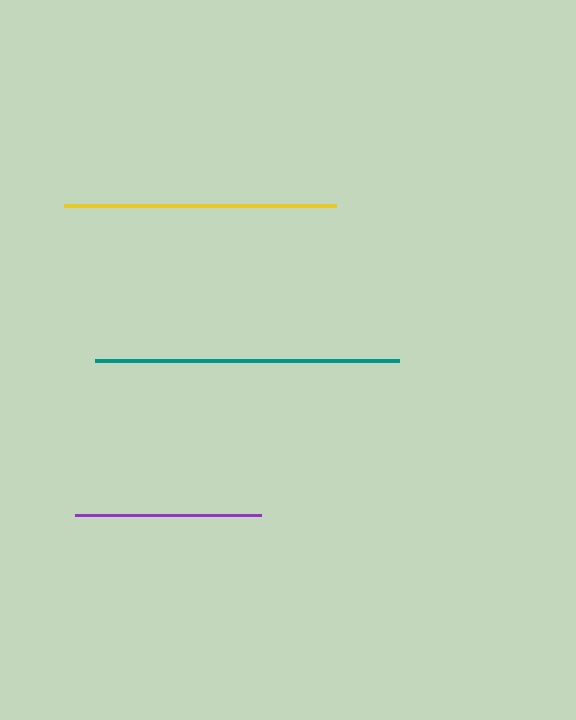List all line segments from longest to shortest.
From longest to shortest: teal, yellow, purple.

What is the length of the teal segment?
The teal segment is approximately 304 pixels long.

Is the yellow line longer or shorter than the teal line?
The teal line is longer than the yellow line.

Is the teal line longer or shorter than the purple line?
The teal line is longer than the purple line.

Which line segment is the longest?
The teal line is the longest at approximately 304 pixels.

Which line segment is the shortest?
The purple line is the shortest at approximately 186 pixels.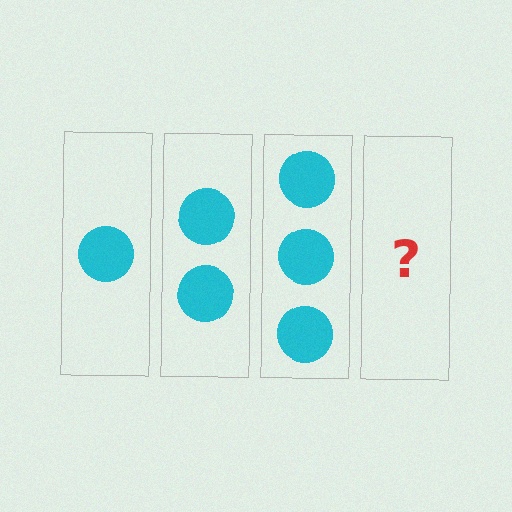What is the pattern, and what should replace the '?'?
The pattern is that each step adds one more circle. The '?' should be 4 circles.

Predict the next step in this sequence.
The next step is 4 circles.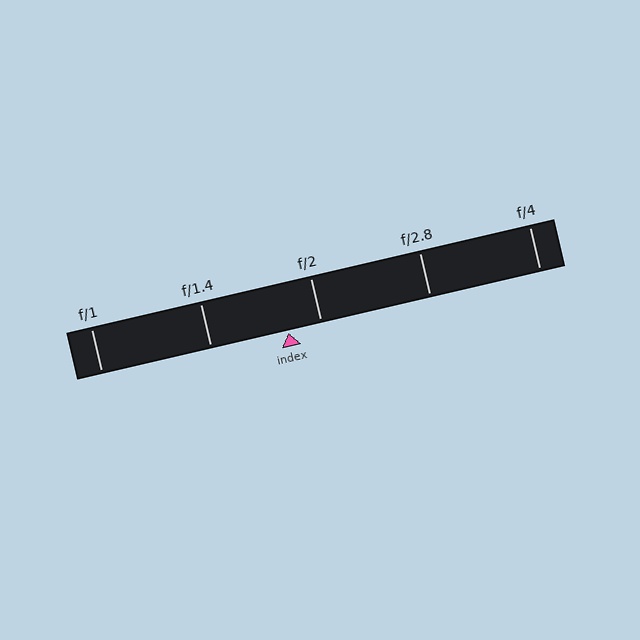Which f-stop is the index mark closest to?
The index mark is closest to f/2.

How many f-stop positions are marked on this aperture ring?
There are 5 f-stop positions marked.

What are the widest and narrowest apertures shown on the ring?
The widest aperture shown is f/1 and the narrowest is f/4.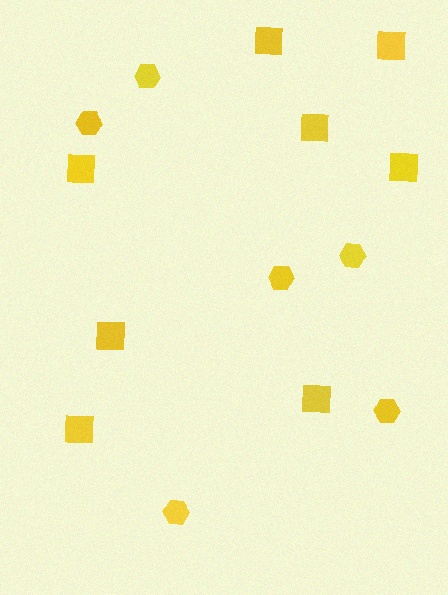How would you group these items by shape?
There are 2 groups: one group of squares (8) and one group of hexagons (6).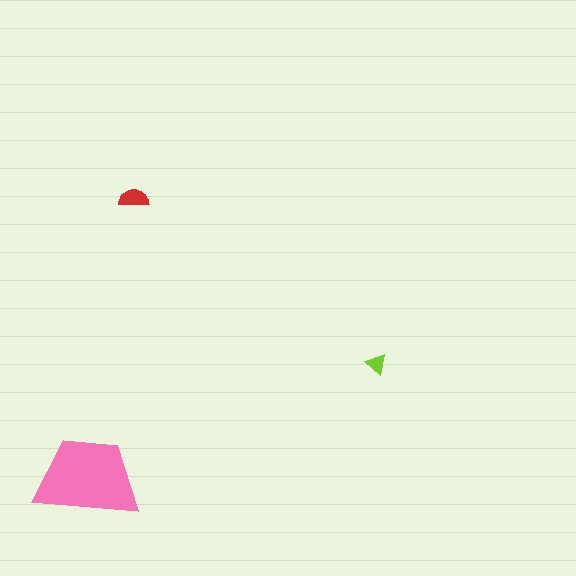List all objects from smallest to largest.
The lime triangle, the red semicircle, the pink trapezoid.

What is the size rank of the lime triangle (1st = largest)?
3rd.